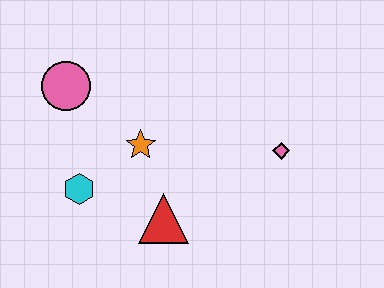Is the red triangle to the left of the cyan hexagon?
No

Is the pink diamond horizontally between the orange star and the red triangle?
No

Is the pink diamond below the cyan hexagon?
No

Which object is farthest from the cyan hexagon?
The pink diamond is farthest from the cyan hexagon.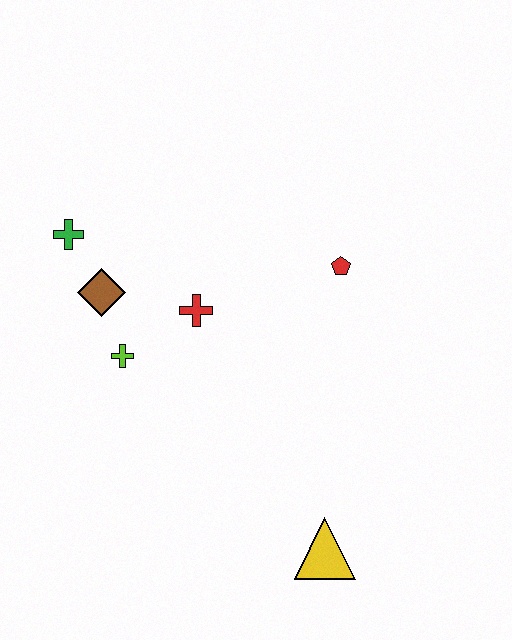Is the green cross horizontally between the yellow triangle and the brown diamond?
No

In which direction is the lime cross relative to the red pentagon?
The lime cross is to the left of the red pentagon.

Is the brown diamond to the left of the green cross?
No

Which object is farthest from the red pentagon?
The yellow triangle is farthest from the red pentagon.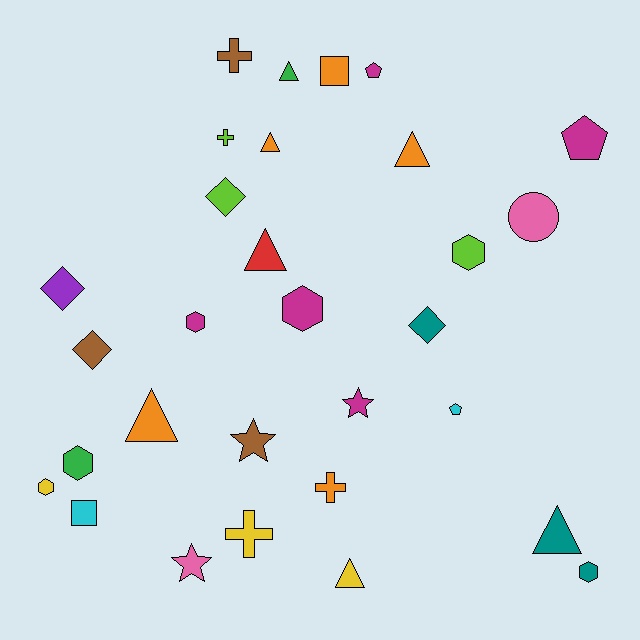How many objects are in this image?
There are 30 objects.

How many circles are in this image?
There is 1 circle.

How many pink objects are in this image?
There are 2 pink objects.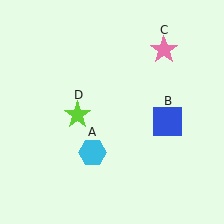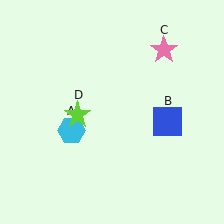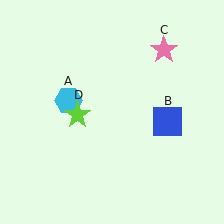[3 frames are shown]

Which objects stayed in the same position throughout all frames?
Blue square (object B) and pink star (object C) and lime star (object D) remained stationary.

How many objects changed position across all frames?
1 object changed position: cyan hexagon (object A).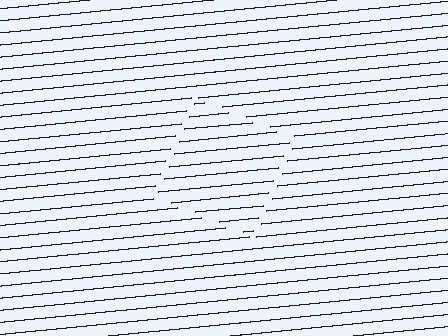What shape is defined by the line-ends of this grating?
An illusory square. The interior of the shape contains the same grating, shifted by half a period — the contour is defined by the phase discontinuity where line-ends from the inner and outer gratings abut.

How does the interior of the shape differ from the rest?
The interior of the shape contains the same grating, shifted by half a period — the contour is defined by the phase discontinuity where line-ends from the inner and outer gratings abut.